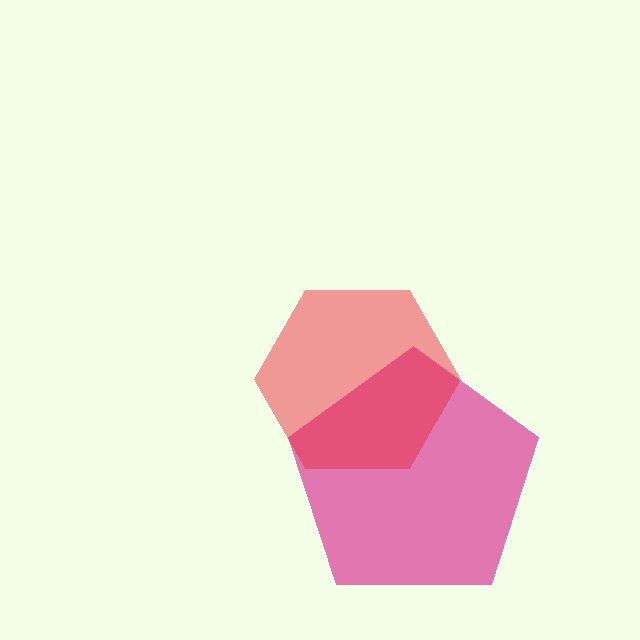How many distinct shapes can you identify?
There are 2 distinct shapes: a magenta pentagon, a red hexagon.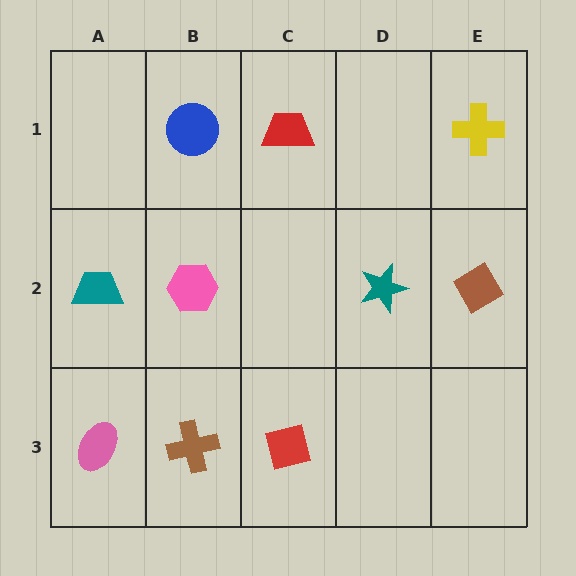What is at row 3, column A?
A pink ellipse.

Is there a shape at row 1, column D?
No, that cell is empty.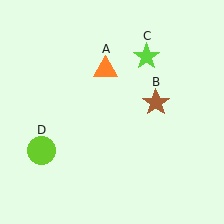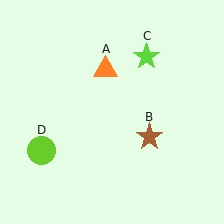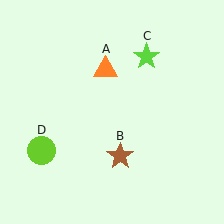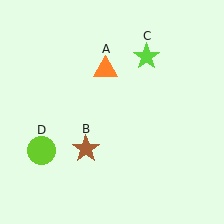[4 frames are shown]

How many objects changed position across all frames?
1 object changed position: brown star (object B).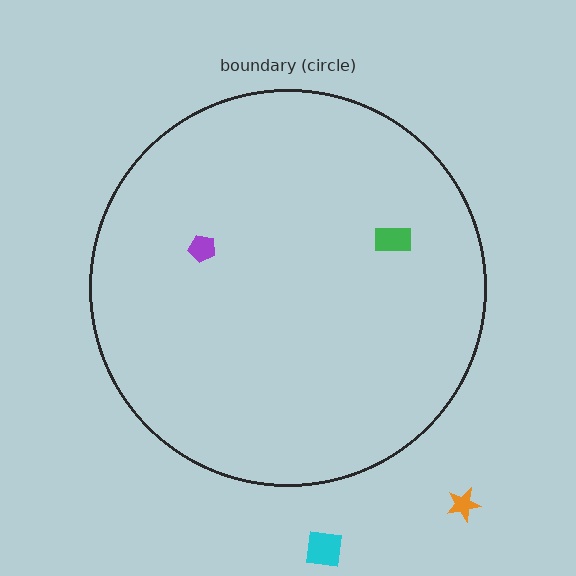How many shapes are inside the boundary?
2 inside, 2 outside.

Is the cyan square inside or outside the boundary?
Outside.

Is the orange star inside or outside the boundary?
Outside.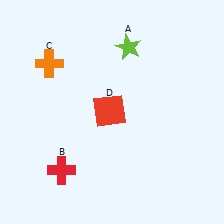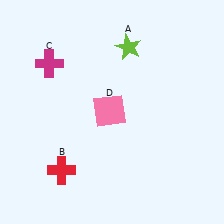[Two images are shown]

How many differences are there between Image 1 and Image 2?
There are 2 differences between the two images.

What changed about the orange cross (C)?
In Image 1, C is orange. In Image 2, it changed to magenta.